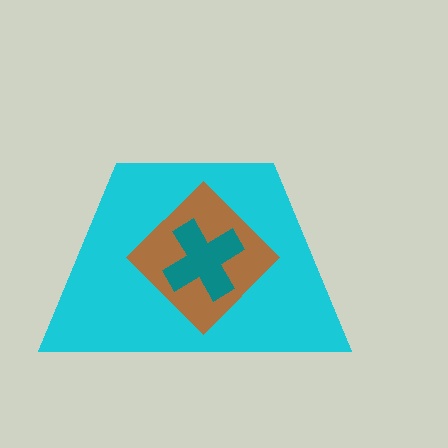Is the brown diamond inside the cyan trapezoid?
Yes.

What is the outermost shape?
The cyan trapezoid.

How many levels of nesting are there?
3.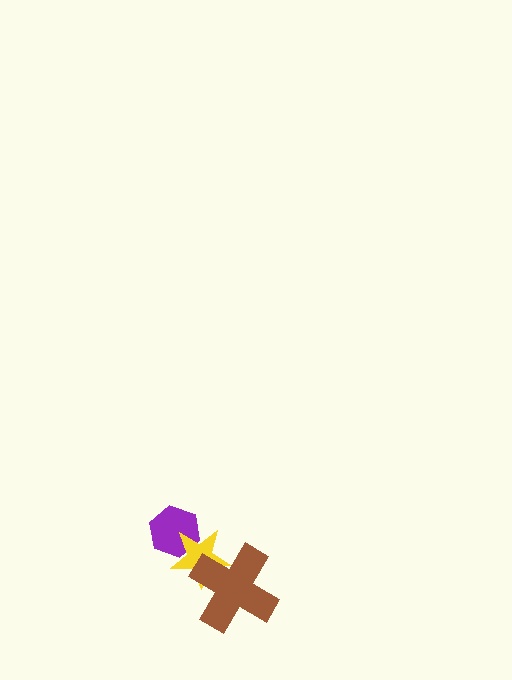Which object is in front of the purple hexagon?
The yellow star is in front of the purple hexagon.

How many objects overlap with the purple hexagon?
1 object overlaps with the purple hexagon.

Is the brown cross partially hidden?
No, no other shape covers it.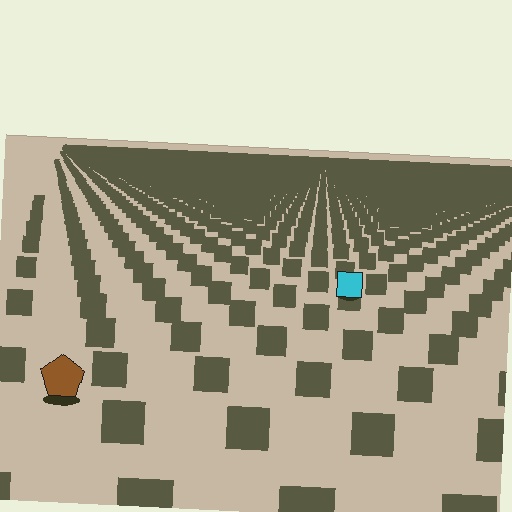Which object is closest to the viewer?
The brown pentagon is closest. The texture marks near it are larger and more spread out.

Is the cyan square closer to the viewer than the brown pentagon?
No. The brown pentagon is closer — you can tell from the texture gradient: the ground texture is coarser near it.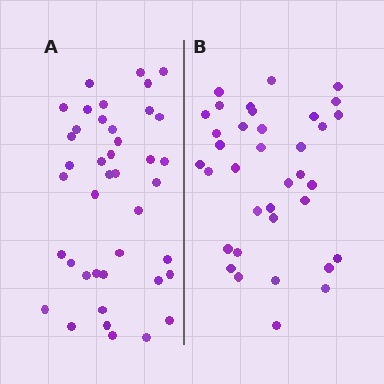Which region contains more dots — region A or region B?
Region A (the left region) has more dots.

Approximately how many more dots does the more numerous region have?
Region A has about 5 more dots than region B.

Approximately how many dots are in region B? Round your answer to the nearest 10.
About 40 dots. (The exact count is 36, which rounds to 40.)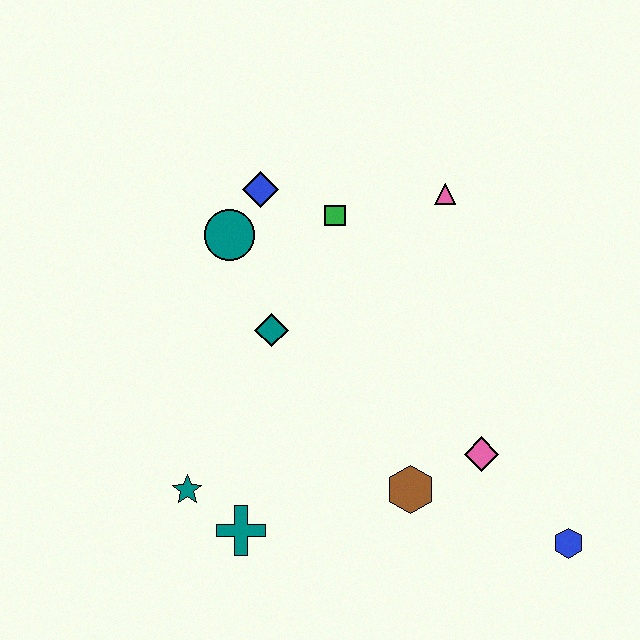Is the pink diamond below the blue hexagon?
No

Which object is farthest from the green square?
The blue hexagon is farthest from the green square.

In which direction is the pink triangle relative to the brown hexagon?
The pink triangle is above the brown hexagon.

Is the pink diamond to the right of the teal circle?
Yes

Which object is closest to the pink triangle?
The green square is closest to the pink triangle.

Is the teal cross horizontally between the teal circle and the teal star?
No